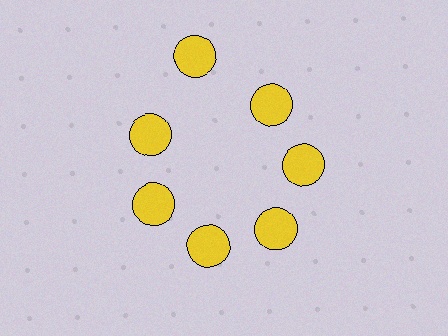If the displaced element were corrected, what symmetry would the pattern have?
It would have 7-fold rotational symmetry — the pattern would map onto itself every 51 degrees.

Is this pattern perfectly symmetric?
No. The 7 yellow circles are arranged in a ring, but one element near the 12 o'clock position is pushed outward from the center, breaking the 7-fold rotational symmetry.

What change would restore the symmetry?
The symmetry would be restored by moving it inward, back onto the ring so that all 7 circles sit at equal angles and equal distance from the center.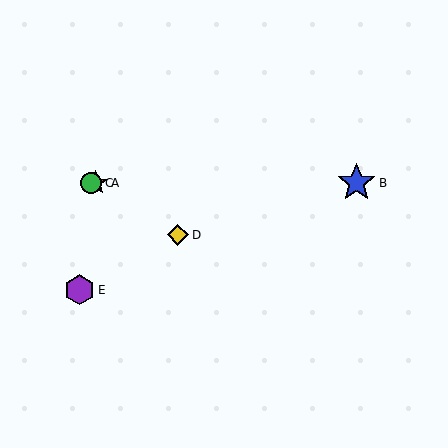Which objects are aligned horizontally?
Objects A, B, C are aligned horizontally.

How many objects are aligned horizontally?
3 objects (A, B, C) are aligned horizontally.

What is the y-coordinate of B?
Object B is at y≈183.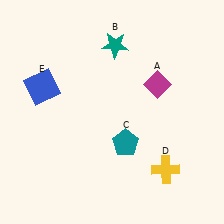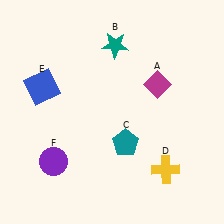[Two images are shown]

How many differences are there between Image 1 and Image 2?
There is 1 difference between the two images.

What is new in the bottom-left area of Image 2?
A purple circle (F) was added in the bottom-left area of Image 2.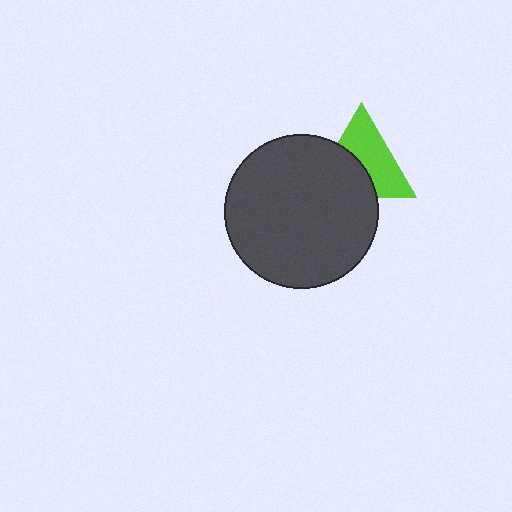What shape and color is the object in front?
The object in front is a dark gray circle.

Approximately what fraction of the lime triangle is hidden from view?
Roughly 43% of the lime triangle is hidden behind the dark gray circle.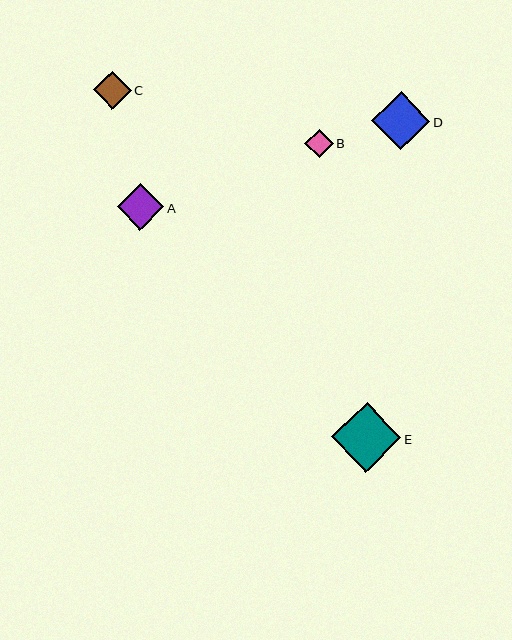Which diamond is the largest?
Diamond E is the largest with a size of approximately 70 pixels.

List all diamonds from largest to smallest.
From largest to smallest: E, D, A, C, B.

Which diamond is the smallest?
Diamond B is the smallest with a size of approximately 28 pixels.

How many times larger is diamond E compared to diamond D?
Diamond E is approximately 1.2 times the size of diamond D.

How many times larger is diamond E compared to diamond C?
Diamond E is approximately 1.8 times the size of diamond C.